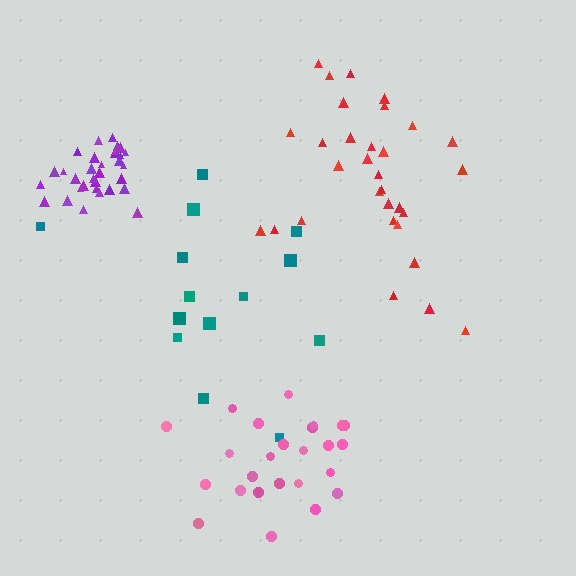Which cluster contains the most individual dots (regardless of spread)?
Purple (35).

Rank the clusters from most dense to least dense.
purple, red, pink, teal.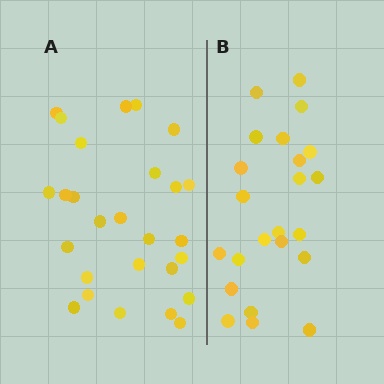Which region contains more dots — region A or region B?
Region A (the left region) has more dots.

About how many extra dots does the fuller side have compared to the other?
Region A has about 4 more dots than region B.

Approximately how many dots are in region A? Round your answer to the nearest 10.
About 30 dots. (The exact count is 27, which rounds to 30.)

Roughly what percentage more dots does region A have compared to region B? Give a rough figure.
About 15% more.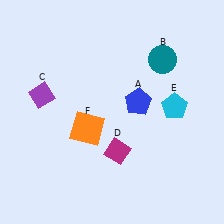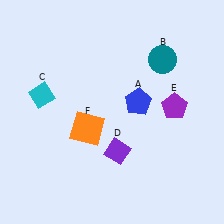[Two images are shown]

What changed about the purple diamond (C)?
In Image 1, C is purple. In Image 2, it changed to cyan.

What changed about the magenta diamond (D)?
In Image 1, D is magenta. In Image 2, it changed to purple.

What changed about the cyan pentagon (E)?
In Image 1, E is cyan. In Image 2, it changed to purple.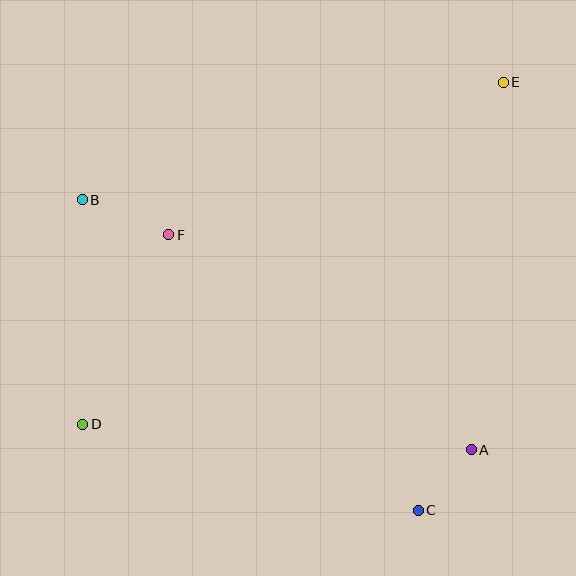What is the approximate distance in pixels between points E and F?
The distance between E and F is approximately 368 pixels.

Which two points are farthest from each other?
Points D and E are farthest from each other.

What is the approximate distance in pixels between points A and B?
The distance between A and B is approximately 462 pixels.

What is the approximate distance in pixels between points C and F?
The distance between C and F is approximately 372 pixels.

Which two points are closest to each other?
Points A and C are closest to each other.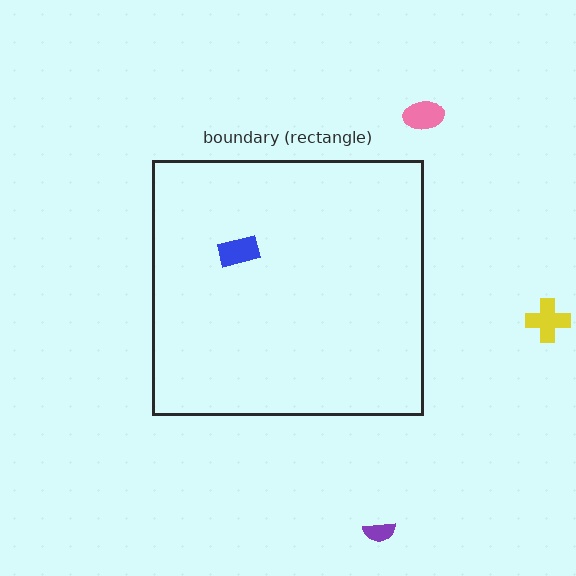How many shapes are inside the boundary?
1 inside, 3 outside.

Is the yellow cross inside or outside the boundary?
Outside.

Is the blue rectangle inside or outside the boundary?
Inside.